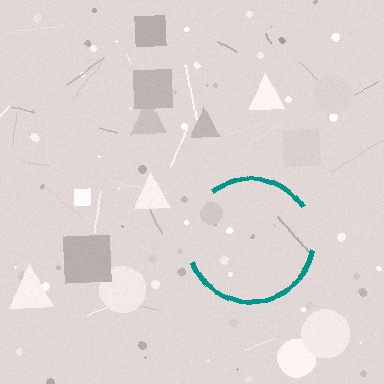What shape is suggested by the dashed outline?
The dashed outline suggests a circle.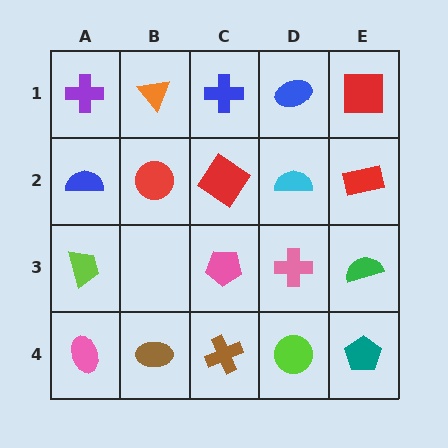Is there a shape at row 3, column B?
No, that cell is empty.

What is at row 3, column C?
A pink pentagon.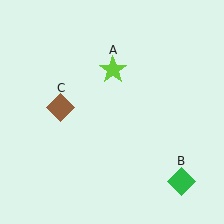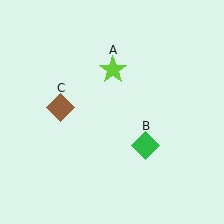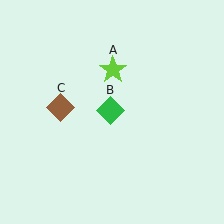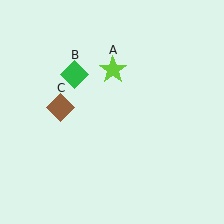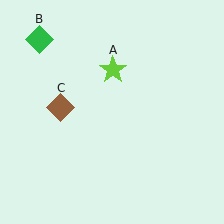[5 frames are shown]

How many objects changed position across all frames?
1 object changed position: green diamond (object B).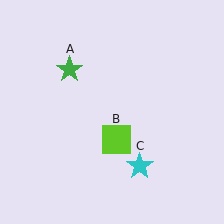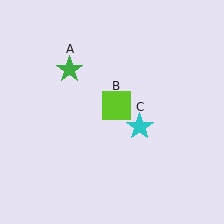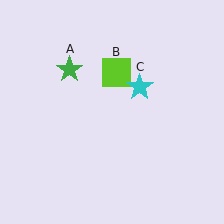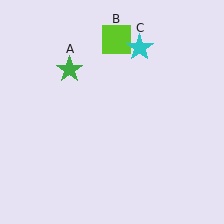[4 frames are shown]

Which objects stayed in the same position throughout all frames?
Green star (object A) remained stationary.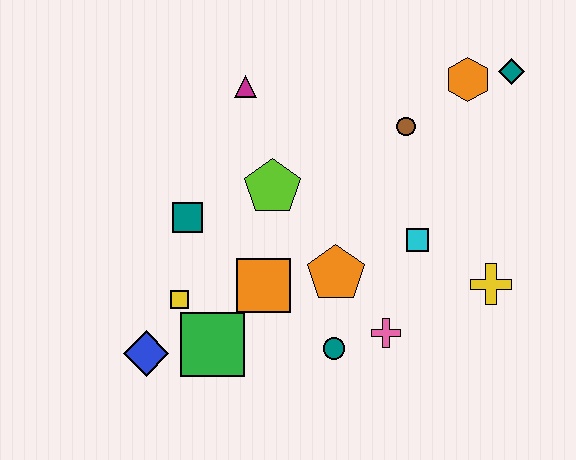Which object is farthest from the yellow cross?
The blue diamond is farthest from the yellow cross.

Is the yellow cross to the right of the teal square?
Yes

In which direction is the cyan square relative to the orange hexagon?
The cyan square is below the orange hexagon.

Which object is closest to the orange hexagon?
The teal diamond is closest to the orange hexagon.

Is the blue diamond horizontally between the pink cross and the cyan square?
No